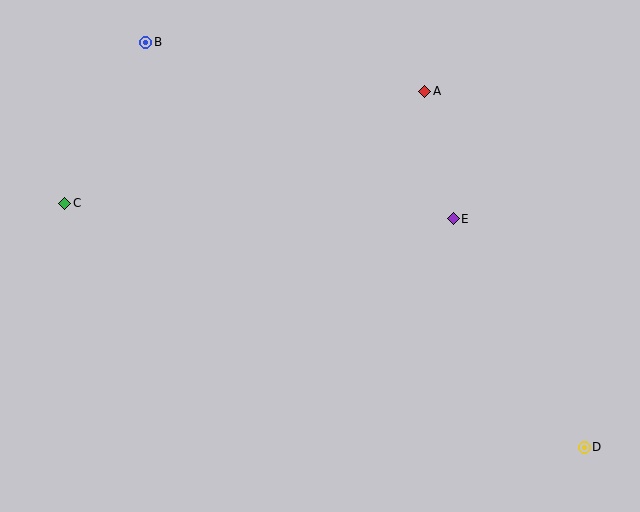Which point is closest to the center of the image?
Point E at (453, 219) is closest to the center.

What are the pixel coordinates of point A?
Point A is at (425, 91).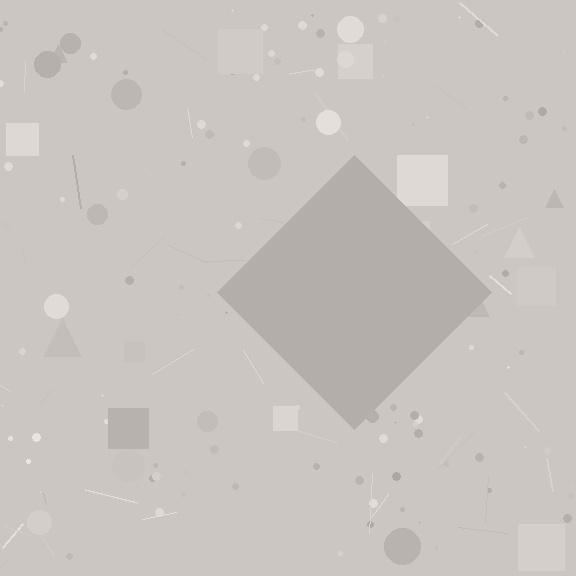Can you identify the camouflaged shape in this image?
The camouflaged shape is a diamond.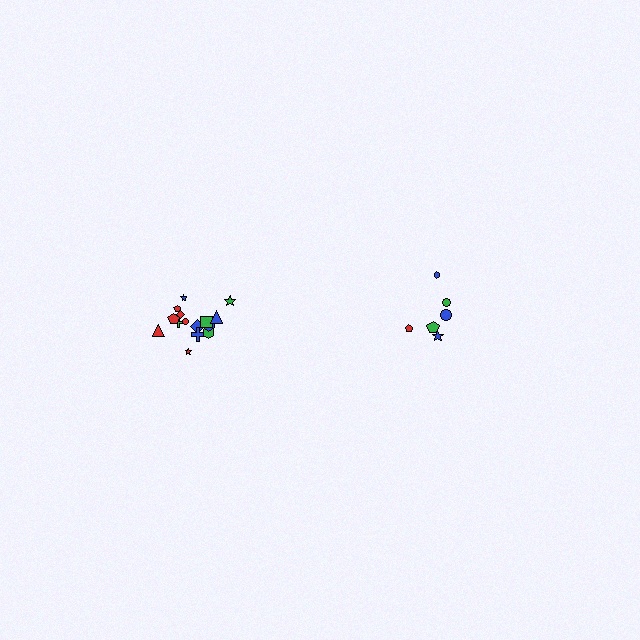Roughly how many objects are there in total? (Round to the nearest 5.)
Roughly 20 objects in total.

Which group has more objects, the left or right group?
The left group.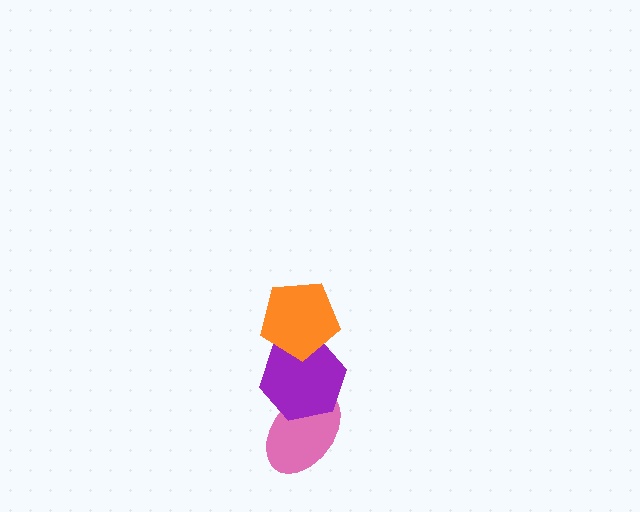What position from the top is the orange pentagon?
The orange pentagon is 1st from the top.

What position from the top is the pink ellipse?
The pink ellipse is 3rd from the top.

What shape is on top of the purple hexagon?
The orange pentagon is on top of the purple hexagon.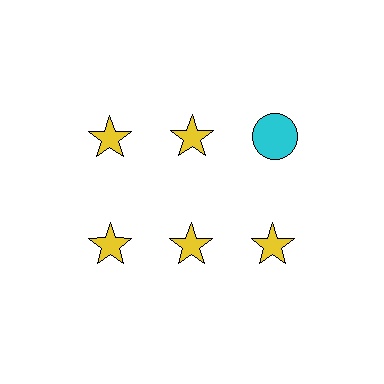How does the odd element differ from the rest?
It differs in both color (cyan instead of yellow) and shape (circle instead of star).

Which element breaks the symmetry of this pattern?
The cyan circle in the top row, center column breaks the symmetry. All other shapes are yellow stars.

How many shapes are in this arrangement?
There are 6 shapes arranged in a grid pattern.